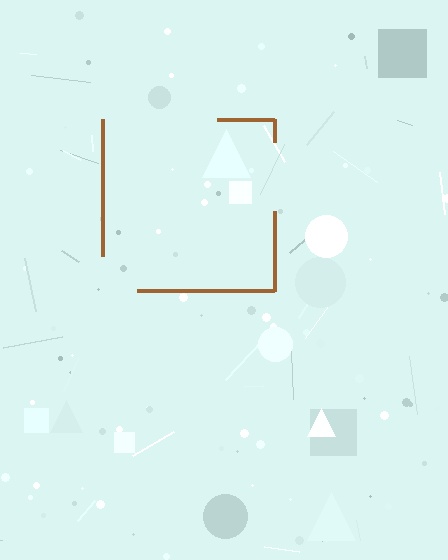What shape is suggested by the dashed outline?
The dashed outline suggests a square.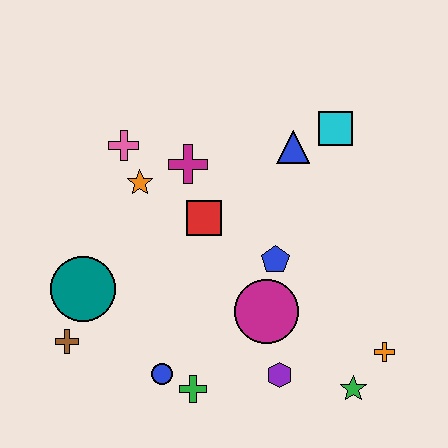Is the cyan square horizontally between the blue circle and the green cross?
No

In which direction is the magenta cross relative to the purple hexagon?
The magenta cross is above the purple hexagon.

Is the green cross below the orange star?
Yes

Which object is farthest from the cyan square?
The brown cross is farthest from the cyan square.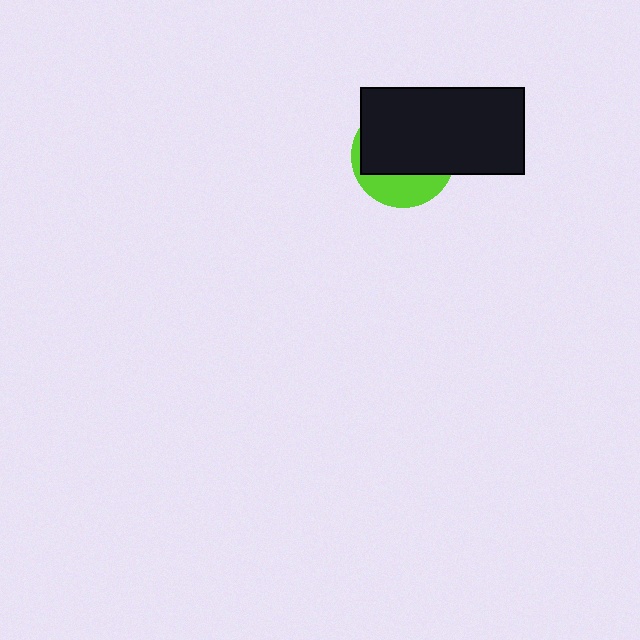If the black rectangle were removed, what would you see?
You would see the complete lime circle.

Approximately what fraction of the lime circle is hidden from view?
Roughly 70% of the lime circle is hidden behind the black rectangle.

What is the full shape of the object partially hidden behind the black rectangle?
The partially hidden object is a lime circle.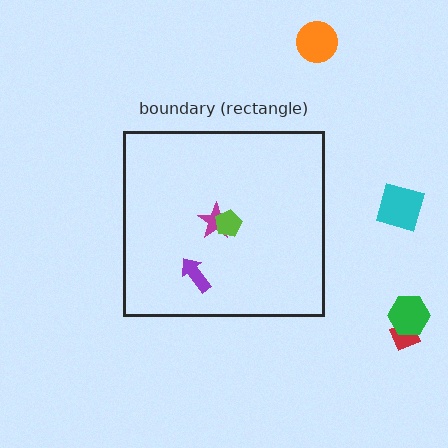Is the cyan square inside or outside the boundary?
Outside.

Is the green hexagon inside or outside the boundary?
Outside.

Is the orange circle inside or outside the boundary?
Outside.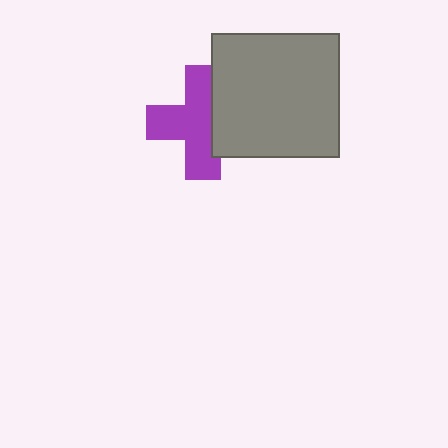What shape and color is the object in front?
The object in front is a gray rectangle.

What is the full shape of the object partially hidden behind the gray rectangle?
The partially hidden object is a purple cross.